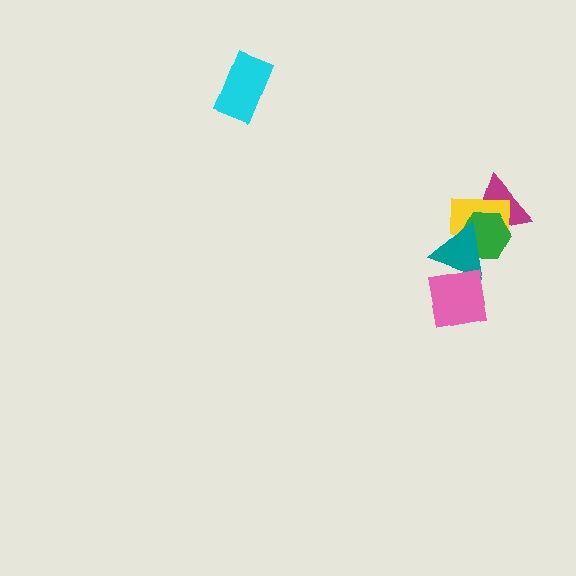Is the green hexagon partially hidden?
Yes, it is partially covered by another shape.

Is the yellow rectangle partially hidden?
Yes, it is partially covered by another shape.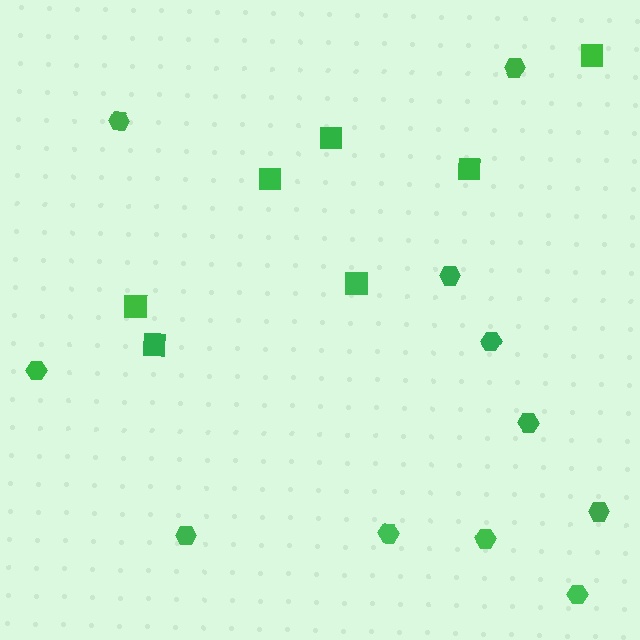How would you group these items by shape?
There are 2 groups: one group of hexagons (11) and one group of squares (7).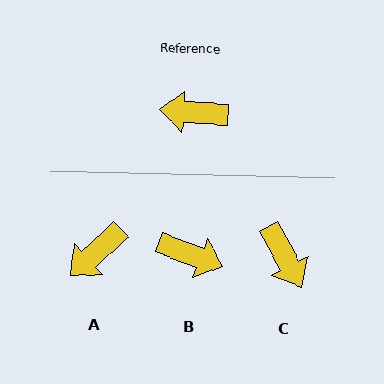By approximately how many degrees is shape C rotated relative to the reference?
Approximately 122 degrees counter-clockwise.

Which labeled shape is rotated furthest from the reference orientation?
B, about 163 degrees away.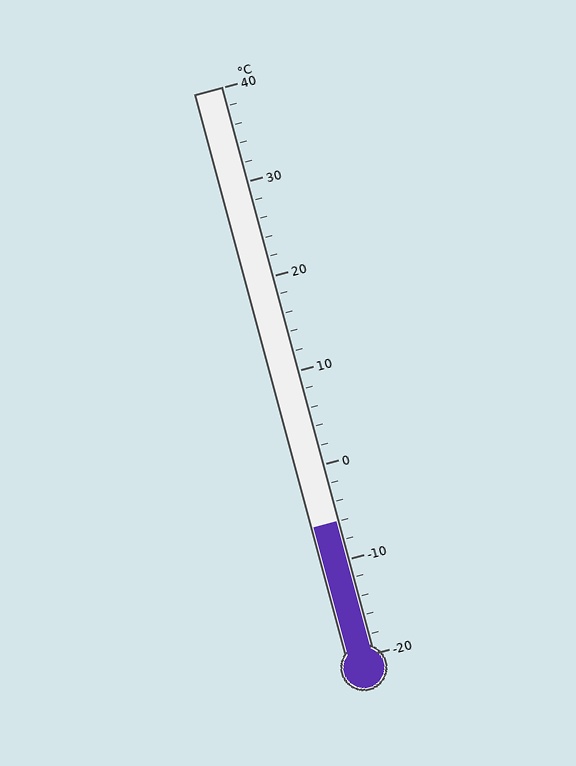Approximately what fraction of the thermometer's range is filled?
The thermometer is filled to approximately 25% of its range.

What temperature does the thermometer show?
The thermometer shows approximately -6°C.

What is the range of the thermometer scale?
The thermometer scale ranges from -20°C to 40°C.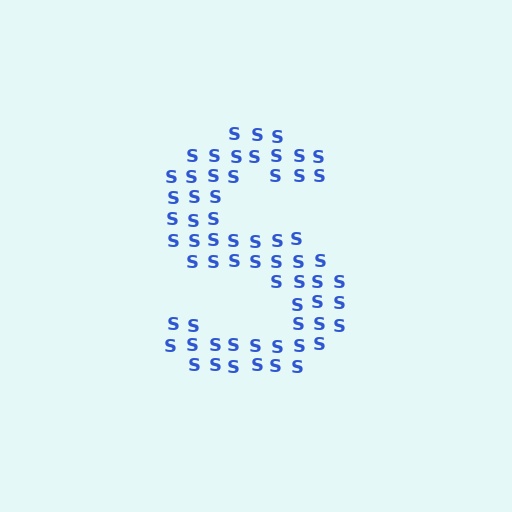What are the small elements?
The small elements are letter S's.